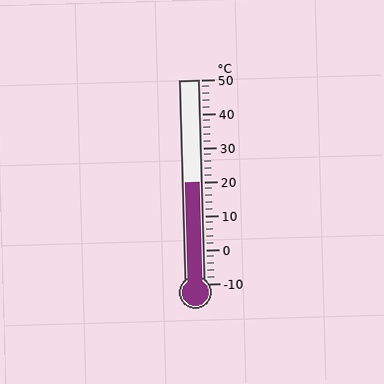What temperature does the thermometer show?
The thermometer shows approximately 20°C.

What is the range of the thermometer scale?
The thermometer scale ranges from -10°C to 50°C.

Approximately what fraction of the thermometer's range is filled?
The thermometer is filled to approximately 50% of its range.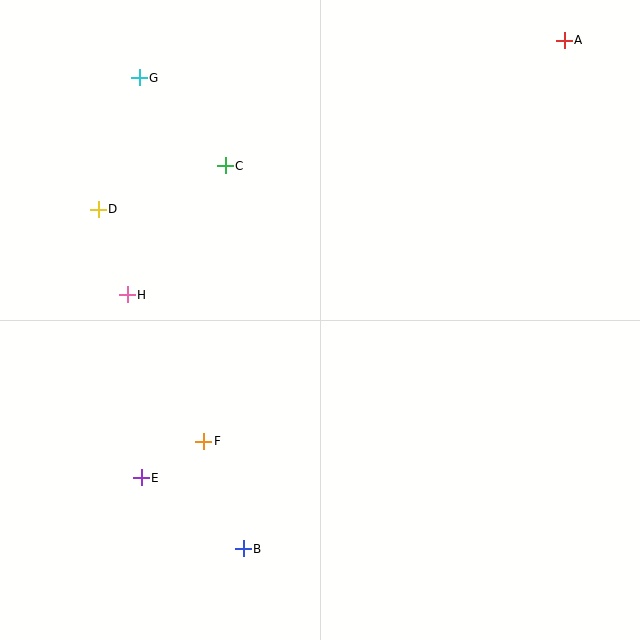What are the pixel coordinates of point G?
Point G is at (139, 78).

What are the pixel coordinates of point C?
Point C is at (225, 166).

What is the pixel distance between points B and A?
The distance between B and A is 601 pixels.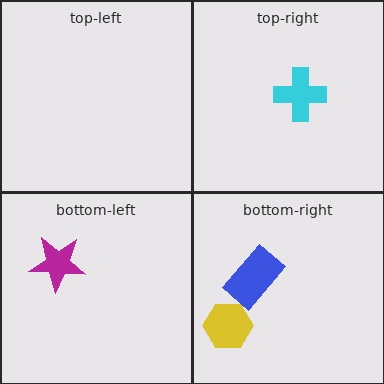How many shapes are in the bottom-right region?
2.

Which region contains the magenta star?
The bottom-left region.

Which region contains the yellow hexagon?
The bottom-right region.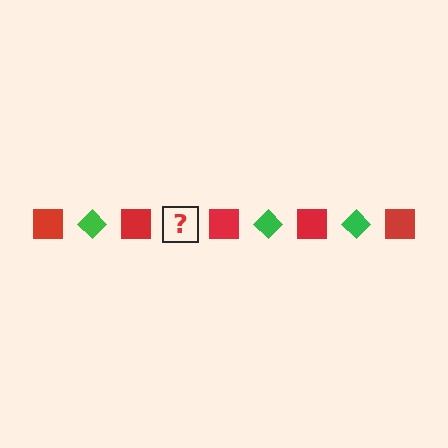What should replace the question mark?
The question mark should be replaced with a green diamond.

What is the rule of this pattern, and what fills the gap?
The rule is that the pattern alternates between red square and green diamond. The gap should be filled with a green diamond.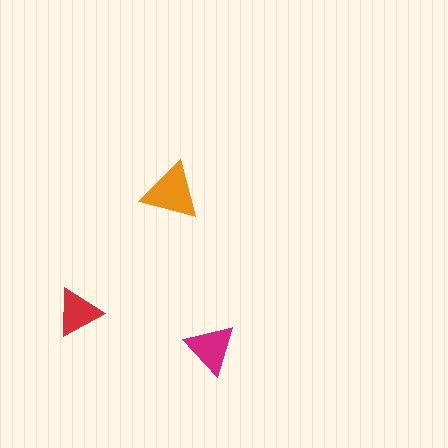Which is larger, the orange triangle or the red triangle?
The orange one.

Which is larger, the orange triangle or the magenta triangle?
The orange one.